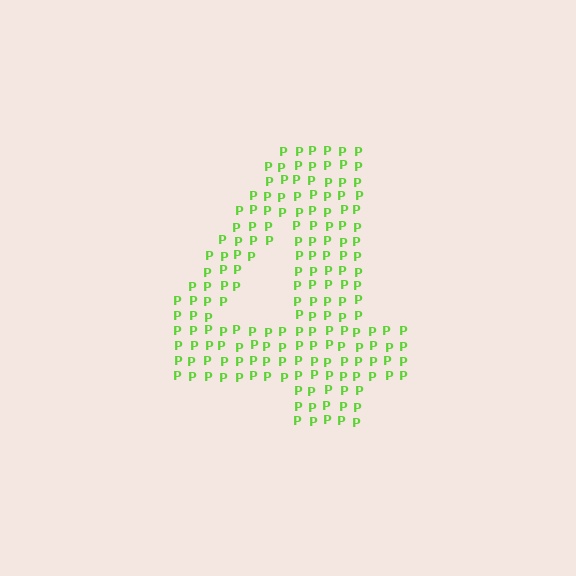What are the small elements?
The small elements are letter P's.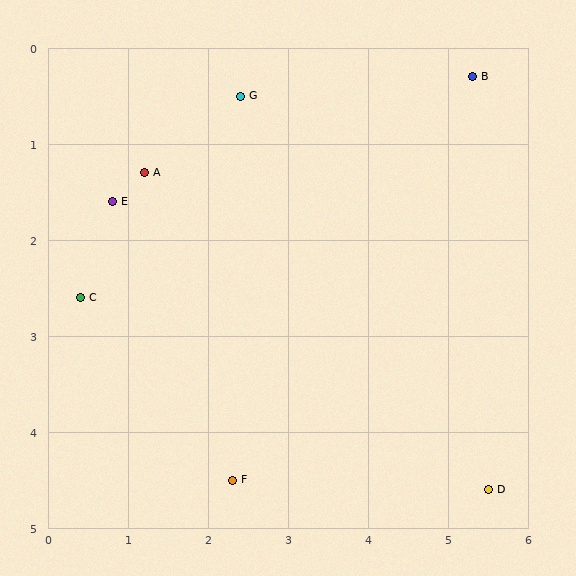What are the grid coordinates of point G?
Point G is at approximately (2.4, 0.5).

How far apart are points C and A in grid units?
Points C and A are about 1.5 grid units apart.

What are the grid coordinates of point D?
Point D is at approximately (5.5, 4.6).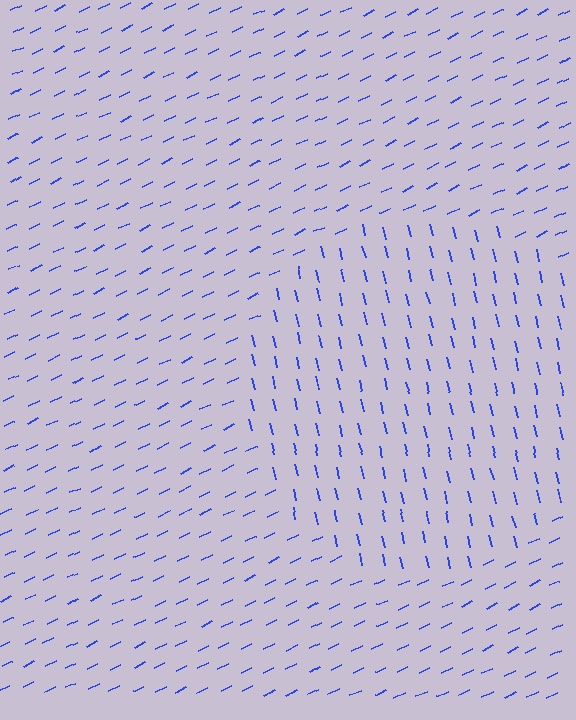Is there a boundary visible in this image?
Yes, there is a texture boundary formed by a change in line orientation.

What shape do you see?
I see a circle.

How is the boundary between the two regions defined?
The boundary is defined purely by a change in line orientation (approximately 78 degrees difference). All lines are the same color and thickness.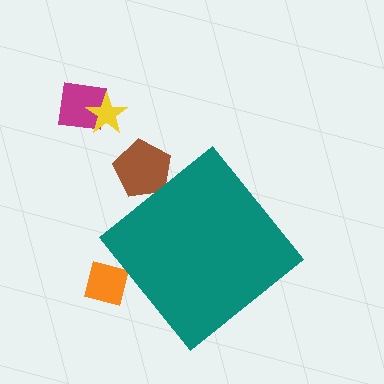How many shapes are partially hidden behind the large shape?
2 shapes are partially hidden.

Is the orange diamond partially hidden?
Yes, the orange diamond is partially hidden behind the teal diamond.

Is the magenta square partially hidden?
No, the magenta square is fully visible.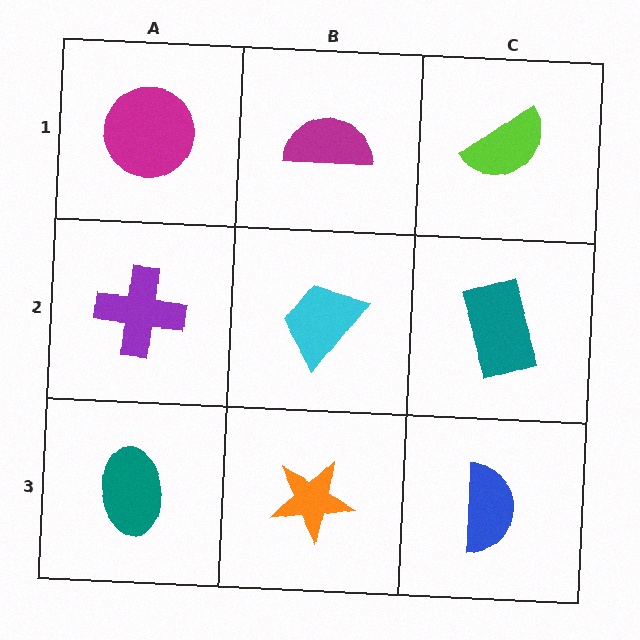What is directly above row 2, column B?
A magenta semicircle.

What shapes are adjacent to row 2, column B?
A magenta semicircle (row 1, column B), an orange star (row 3, column B), a purple cross (row 2, column A), a teal rectangle (row 2, column C).